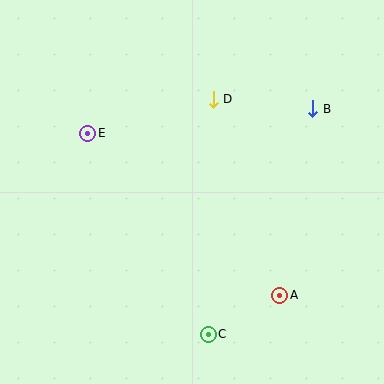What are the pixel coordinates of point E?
Point E is at (88, 133).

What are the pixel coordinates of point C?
Point C is at (208, 334).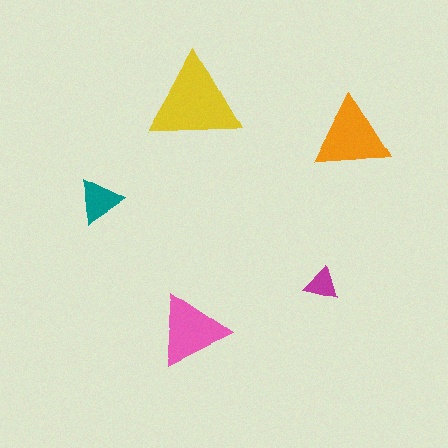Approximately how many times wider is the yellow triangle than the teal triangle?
About 2 times wider.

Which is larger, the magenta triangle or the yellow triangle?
The yellow one.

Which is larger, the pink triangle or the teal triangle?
The pink one.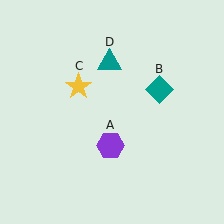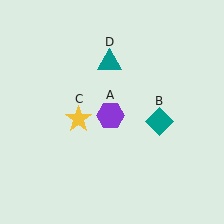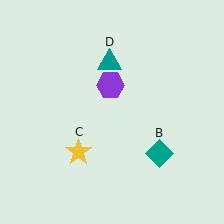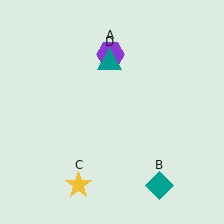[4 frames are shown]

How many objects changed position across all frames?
3 objects changed position: purple hexagon (object A), teal diamond (object B), yellow star (object C).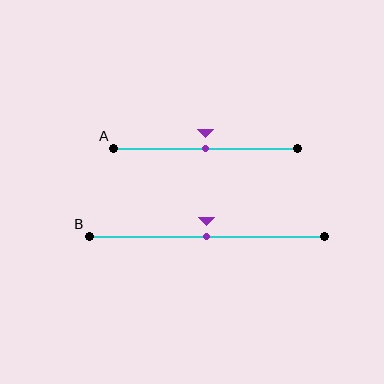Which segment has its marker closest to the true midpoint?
Segment A has its marker closest to the true midpoint.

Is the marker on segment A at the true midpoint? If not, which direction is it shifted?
Yes, the marker on segment A is at the true midpoint.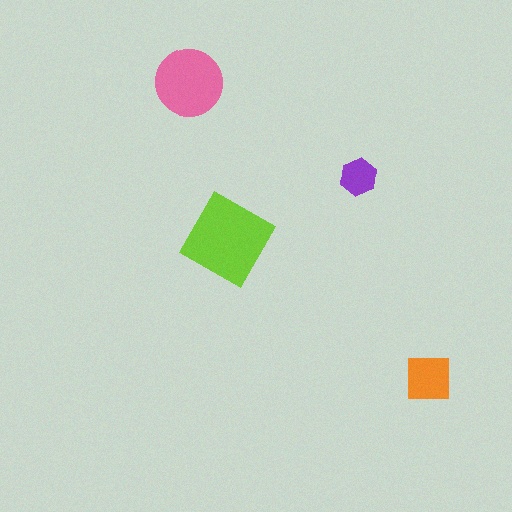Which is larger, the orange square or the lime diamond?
The lime diamond.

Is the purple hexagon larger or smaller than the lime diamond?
Smaller.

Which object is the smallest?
The purple hexagon.